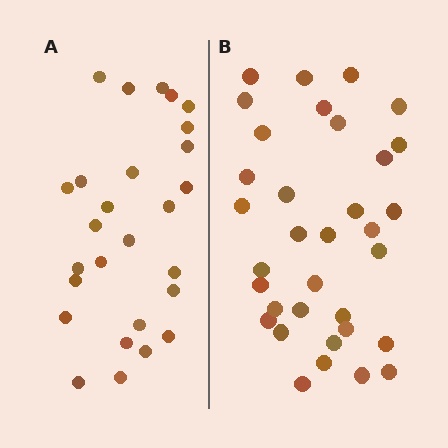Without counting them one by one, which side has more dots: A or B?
Region B (the right region) has more dots.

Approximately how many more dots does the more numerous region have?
Region B has roughly 8 or so more dots than region A.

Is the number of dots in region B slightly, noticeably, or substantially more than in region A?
Region B has noticeably more, but not dramatically so. The ratio is roughly 1.3 to 1.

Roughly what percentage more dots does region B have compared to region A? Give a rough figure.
About 25% more.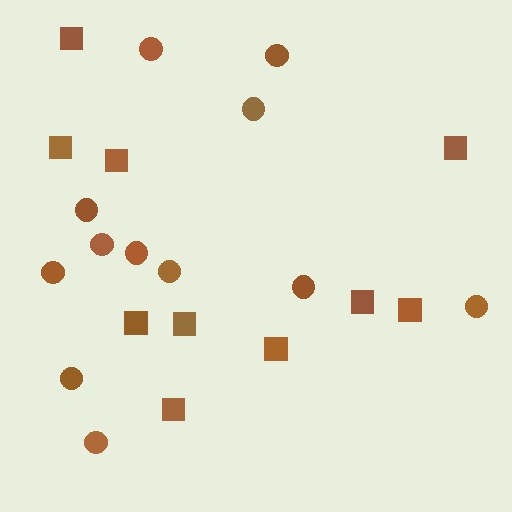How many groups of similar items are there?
There are 2 groups: one group of circles (12) and one group of squares (10).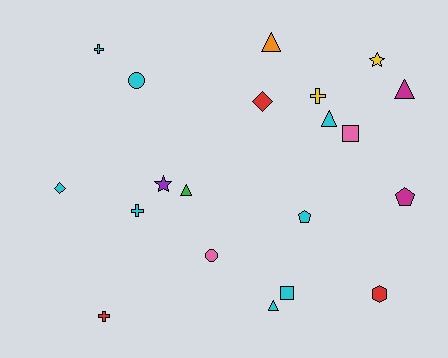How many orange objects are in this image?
There is 1 orange object.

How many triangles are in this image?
There are 5 triangles.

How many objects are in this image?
There are 20 objects.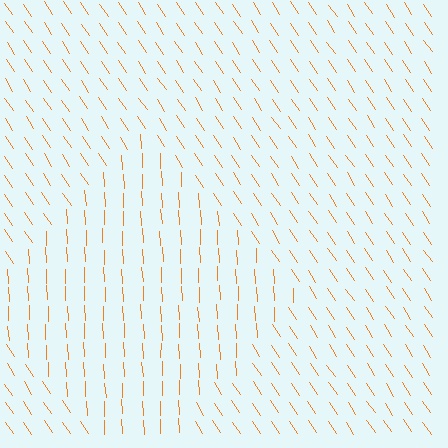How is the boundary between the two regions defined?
The boundary is defined purely by a change in line orientation (approximately 31 degrees difference). All lines are the same color and thickness.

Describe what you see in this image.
The image is filled with small orange line segments. A diamond region in the image has lines oriented differently from the surrounding lines, creating a visible texture boundary.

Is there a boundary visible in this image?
Yes, there is a texture boundary formed by a change in line orientation.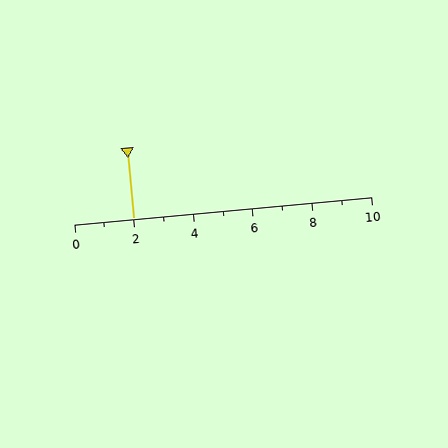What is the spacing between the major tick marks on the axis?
The major ticks are spaced 2 apart.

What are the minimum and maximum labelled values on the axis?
The axis runs from 0 to 10.